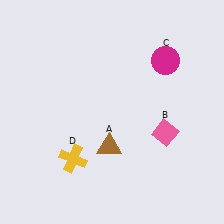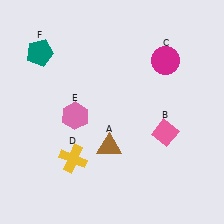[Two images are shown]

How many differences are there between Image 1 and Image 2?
There are 2 differences between the two images.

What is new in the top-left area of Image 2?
A teal pentagon (F) was added in the top-left area of Image 2.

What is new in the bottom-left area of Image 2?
A pink hexagon (E) was added in the bottom-left area of Image 2.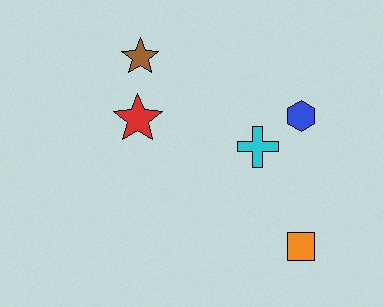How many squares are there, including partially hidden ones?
There is 1 square.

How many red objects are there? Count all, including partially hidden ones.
There is 1 red object.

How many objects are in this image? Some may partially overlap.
There are 5 objects.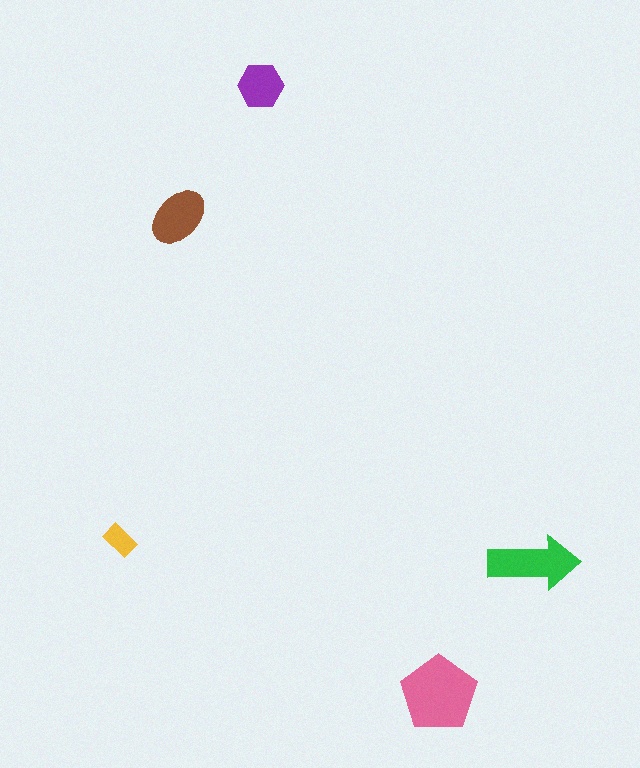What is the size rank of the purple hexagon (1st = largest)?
4th.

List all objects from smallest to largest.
The yellow rectangle, the purple hexagon, the brown ellipse, the green arrow, the pink pentagon.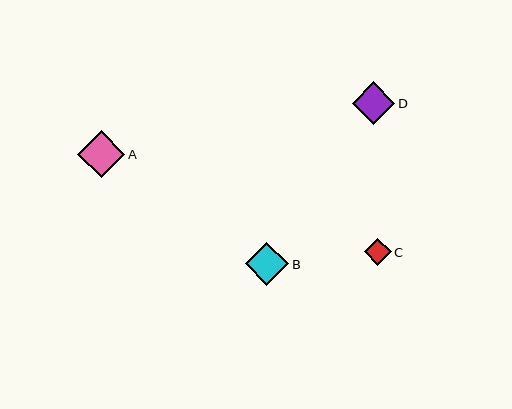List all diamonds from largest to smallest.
From largest to smallest: A, B, D, C.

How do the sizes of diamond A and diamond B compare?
Diamond A and diamond B are approximately the same size.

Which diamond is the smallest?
Diamond C is the smallest with a size of approximately 27 pixels.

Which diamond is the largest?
Diamond A is the largest with a size of approximately 47 pixels.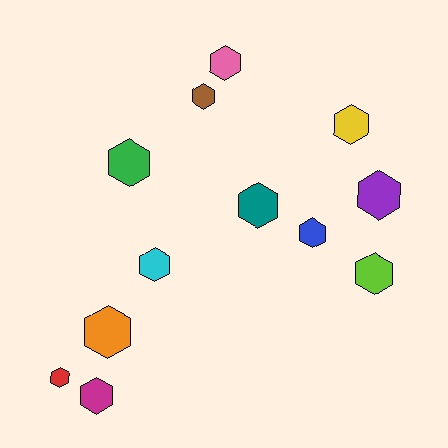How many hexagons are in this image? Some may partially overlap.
There are 12 hexagons.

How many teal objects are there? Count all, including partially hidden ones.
There is 1 teal object.